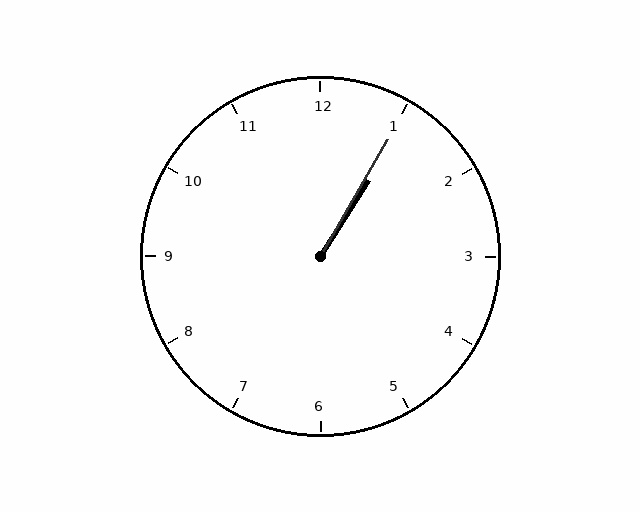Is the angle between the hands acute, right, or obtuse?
It is acute.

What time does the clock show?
1:05.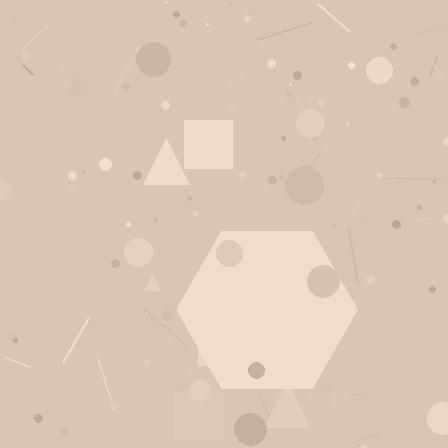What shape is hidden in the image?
A hexagon is hidden in the image.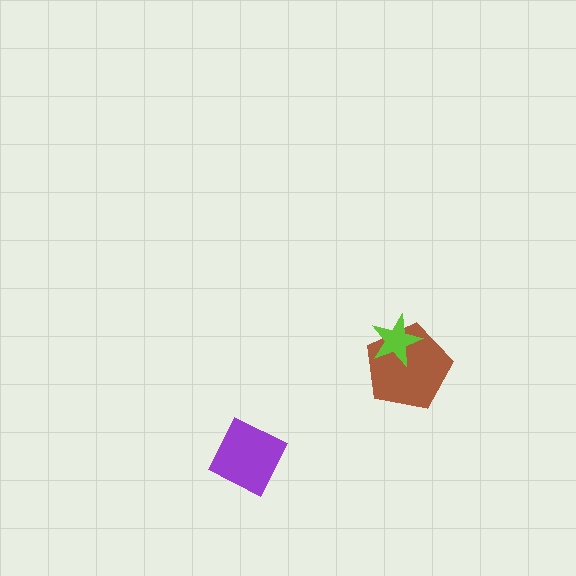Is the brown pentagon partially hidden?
Yes, it is partially covered by another shape.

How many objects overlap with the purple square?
0 objects overlap with the purple square.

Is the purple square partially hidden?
No, no other shape covers it.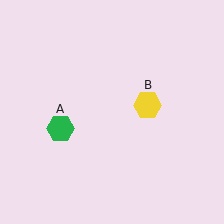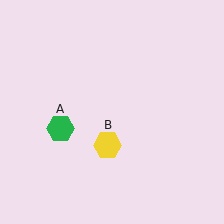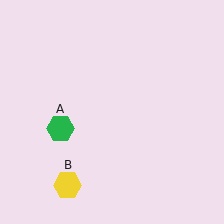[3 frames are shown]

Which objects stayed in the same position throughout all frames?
Green hexagon (object A) remained stationary.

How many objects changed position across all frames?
1 object changed position: yellow hexagon (object B).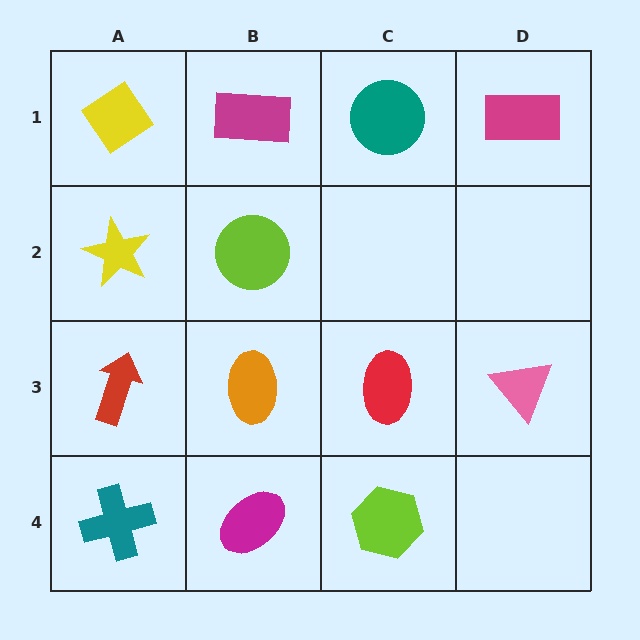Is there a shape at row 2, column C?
No, that cell is empty.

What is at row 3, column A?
A red arrow.